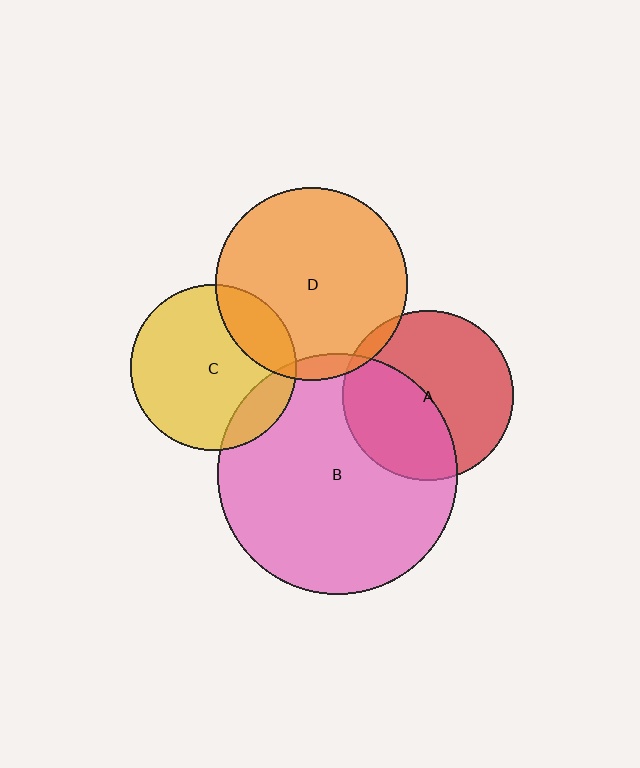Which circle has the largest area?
Circle B (pink).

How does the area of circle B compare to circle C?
Approximately 2.1 times.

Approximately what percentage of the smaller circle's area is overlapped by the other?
Approximately 5%.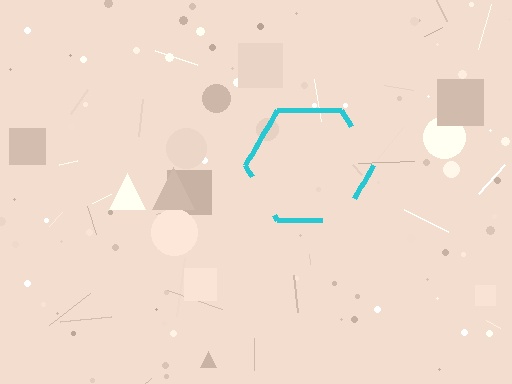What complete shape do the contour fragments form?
The contour fragments form a hexagon.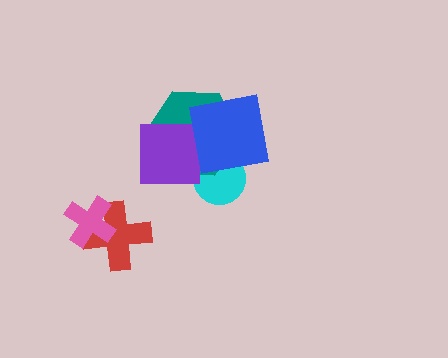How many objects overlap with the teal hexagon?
3 objects overlap with the teal hexagon.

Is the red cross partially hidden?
Yes, it is partially covered by another shape.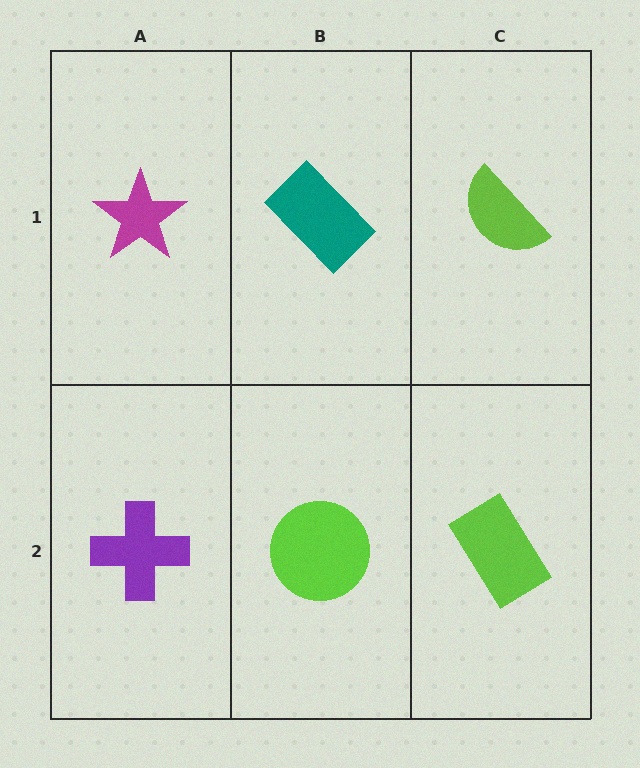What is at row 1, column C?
A lime semicircle.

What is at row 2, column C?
A lime rectangle.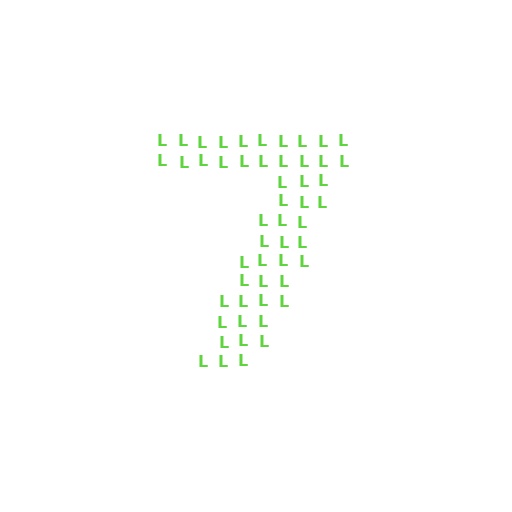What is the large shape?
The large shape is the digit 7.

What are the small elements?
The small elements are letter L's.